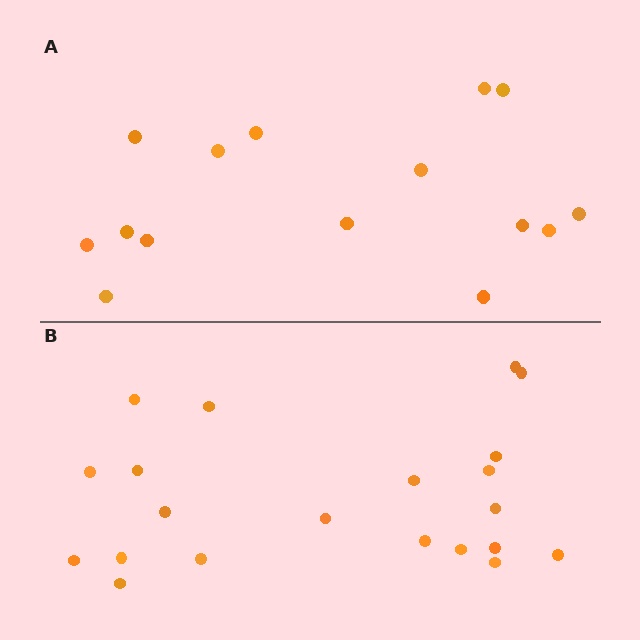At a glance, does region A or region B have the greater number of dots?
Region B (the bottom region) has more dots.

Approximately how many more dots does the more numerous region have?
Region B has about 6 more dots than region A.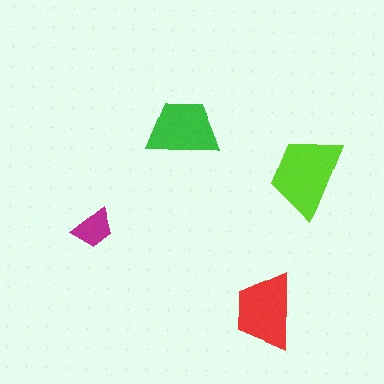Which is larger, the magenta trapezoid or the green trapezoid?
The green one.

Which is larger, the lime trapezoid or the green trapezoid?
The lime one.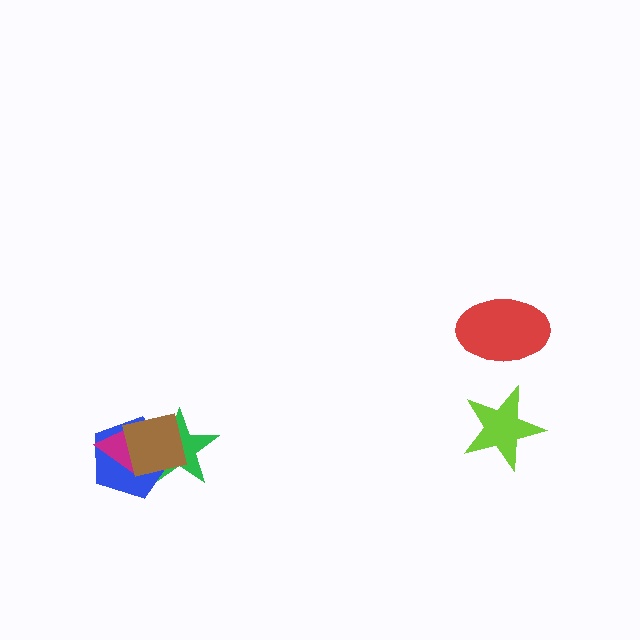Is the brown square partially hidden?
No, no other shape covers it.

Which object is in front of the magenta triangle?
The brown square is in front of the magenta triangle.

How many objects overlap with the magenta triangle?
3 objects overlap with the magenta triangle.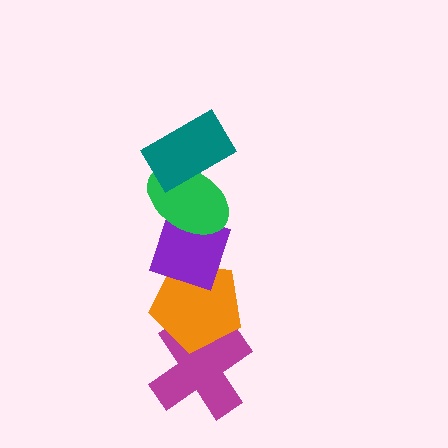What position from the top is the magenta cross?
The magenta cross is 5th from the top.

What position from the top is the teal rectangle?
The teal rectangle is 1st from the top.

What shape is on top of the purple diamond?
The green ellipse is on top of the purple diamond.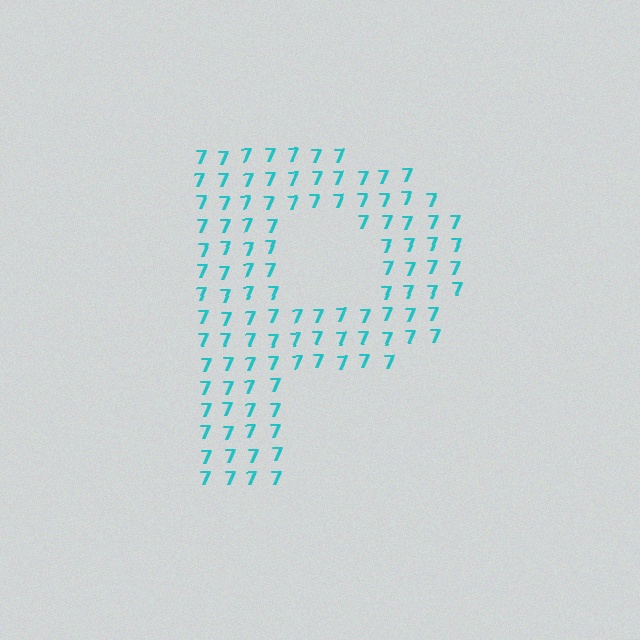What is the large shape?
The large shape is the letter P.